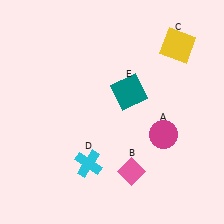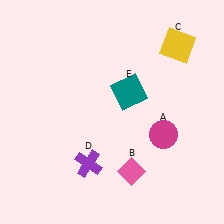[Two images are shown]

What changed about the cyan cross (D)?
In Image 1, D is cyan. In Image 2, it changed to purple.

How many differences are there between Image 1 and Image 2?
There is 1 difference between the two images.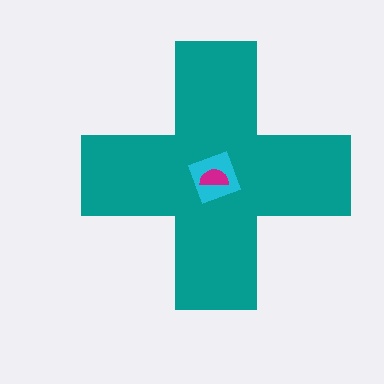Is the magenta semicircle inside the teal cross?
Yes.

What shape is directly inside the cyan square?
The magenta semicircle.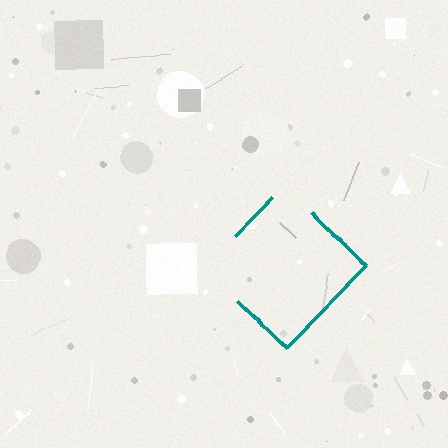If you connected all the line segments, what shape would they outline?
They would outline a diamond.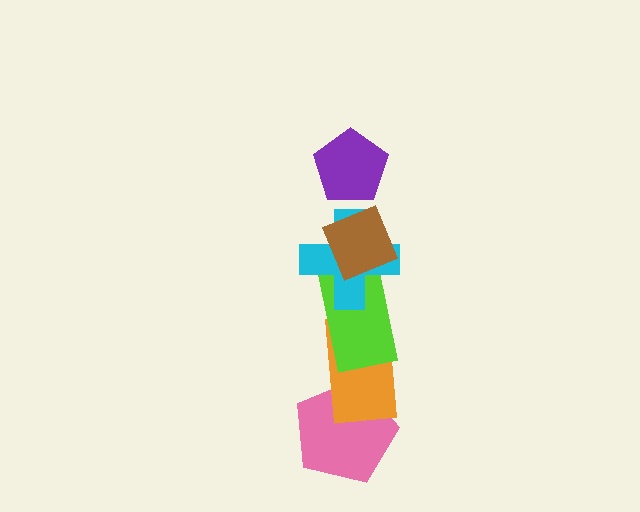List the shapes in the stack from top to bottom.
From top to bottom: the purple pentagon, the brown diamond, the cyan cross, the lime rectangle, the orange rectangle, the pink pentagon.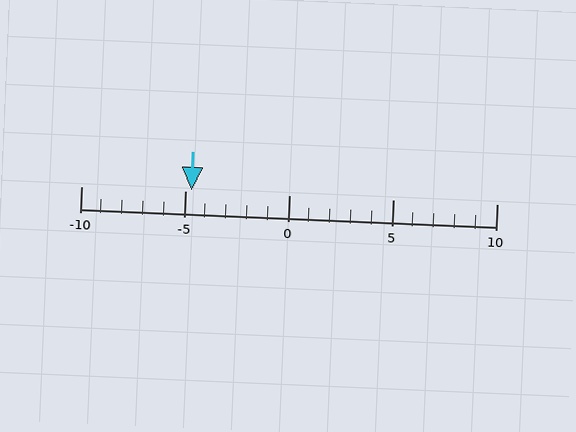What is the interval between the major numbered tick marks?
The major tick marks are spaced 5 units apart.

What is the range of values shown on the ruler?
The ruler shows values from -10 to 10.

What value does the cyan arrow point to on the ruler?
The cyan arrow points to approximately -5.